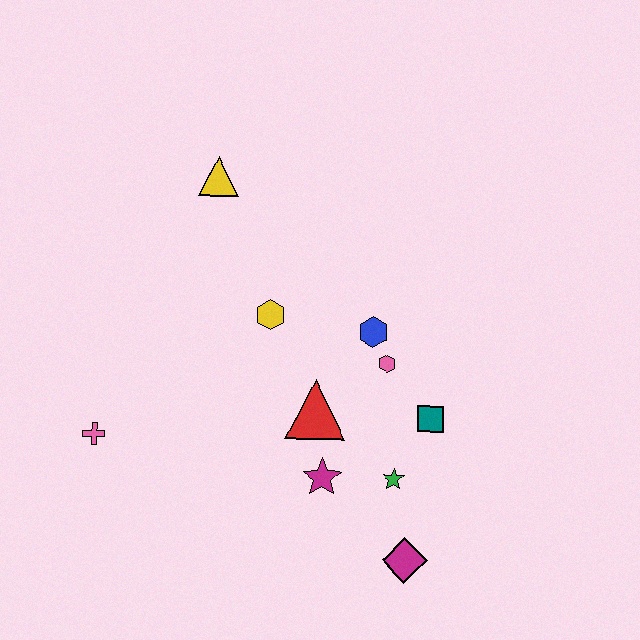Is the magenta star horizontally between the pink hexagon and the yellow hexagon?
Yes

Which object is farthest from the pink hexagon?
The pink cross is farthest from the pink hexagon.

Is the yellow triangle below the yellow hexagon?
No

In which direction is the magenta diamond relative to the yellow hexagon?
The magenta diamond is below the yellow hexagon.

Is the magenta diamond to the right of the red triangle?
Yes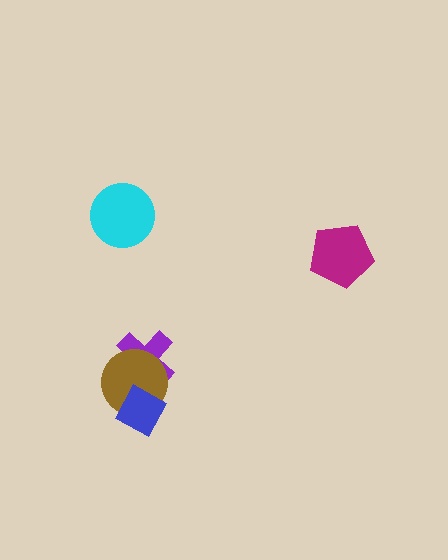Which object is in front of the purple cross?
The brown circle is in front of the purple cross.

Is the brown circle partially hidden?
Yes, it is partially covered by another shape.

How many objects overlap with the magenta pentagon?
0 objects overlap with the magenta pentagon.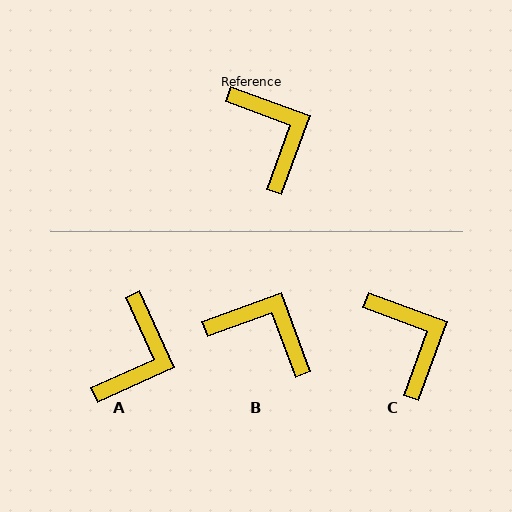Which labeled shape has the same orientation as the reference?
C.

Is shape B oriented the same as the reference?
No, it is off by about 40 degrees.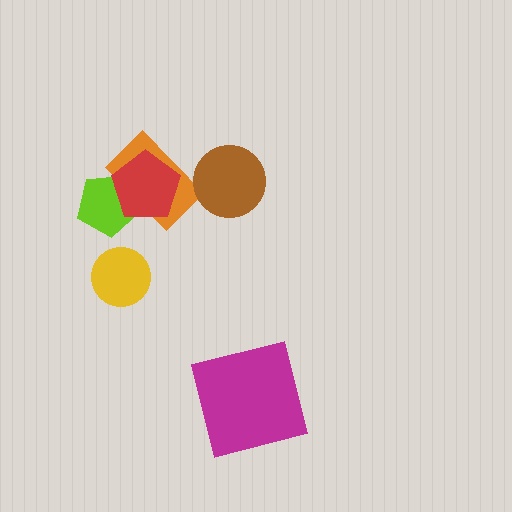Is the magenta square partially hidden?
No, no other shape covers it.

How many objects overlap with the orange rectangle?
2 objects overlap with the orange rectangle.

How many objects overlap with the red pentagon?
2 objects overlap with the red pentagon.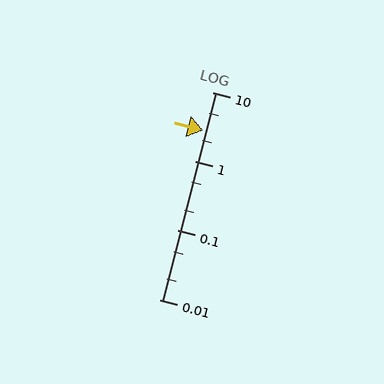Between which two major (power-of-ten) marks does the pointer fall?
The pointer is between 1 and 10.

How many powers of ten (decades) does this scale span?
The scale spans 3 decades, from 0.01 to 10.